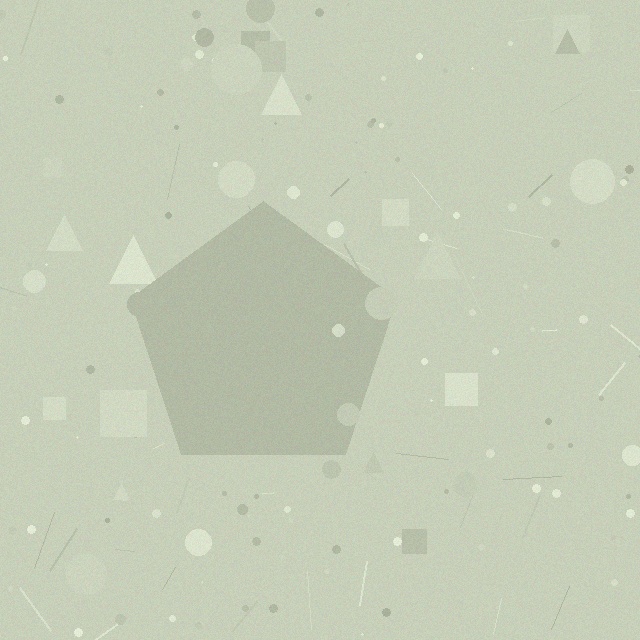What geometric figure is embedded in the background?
A pentagon is embedded in the background.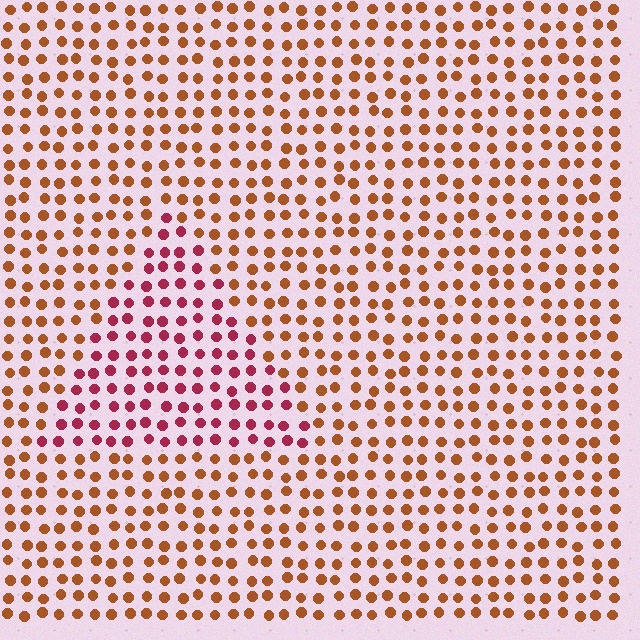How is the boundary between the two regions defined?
The boundary is defined purely by a slight shift in hue (about 41 degrees). Spacing, size, and orientation are identical on both sides.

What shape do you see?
I see a triangle.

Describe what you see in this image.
The image is filled with small brown elements in a uniform arrangement. A triangle-shaped region is visible where the elements are tinted to a slightly different hue, forming a subtle color boundary.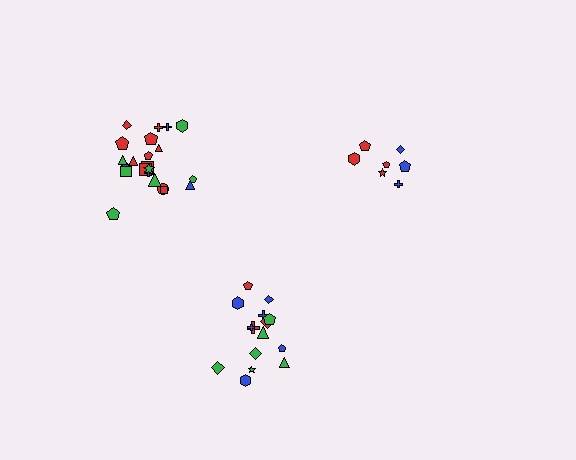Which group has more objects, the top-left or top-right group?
The top-left group.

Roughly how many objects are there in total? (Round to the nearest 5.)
Roughly 45 objects in total.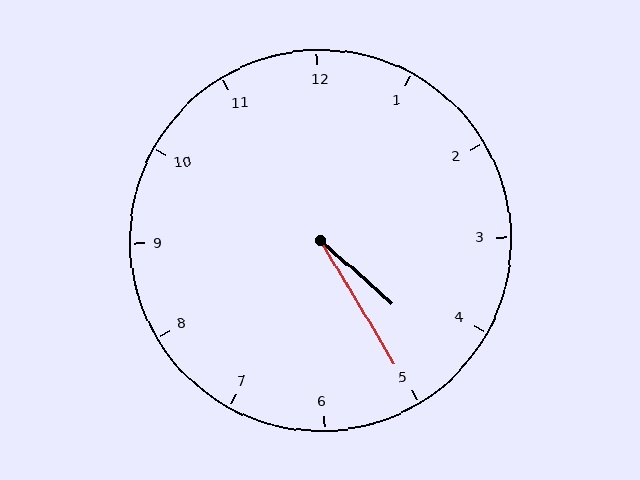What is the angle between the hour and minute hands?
Approximately 18 degrees.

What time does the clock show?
4:25.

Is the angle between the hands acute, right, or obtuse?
It is acute.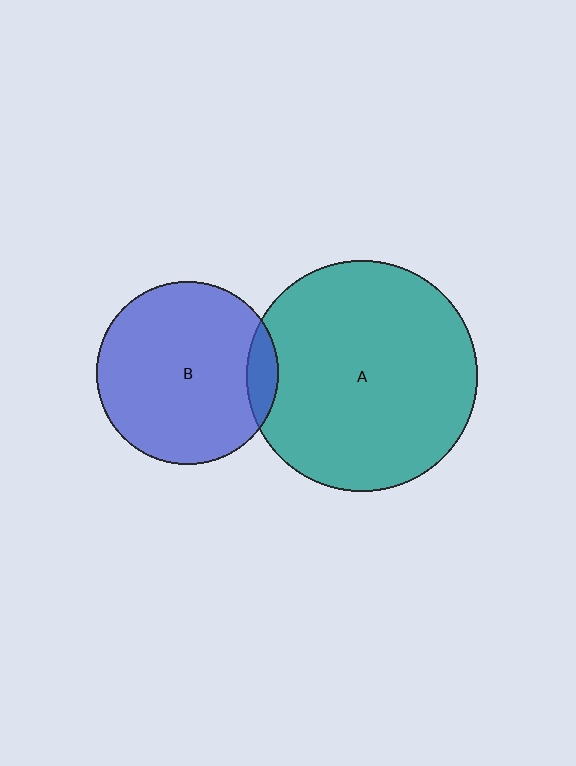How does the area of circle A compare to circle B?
Approximately 1.6 times.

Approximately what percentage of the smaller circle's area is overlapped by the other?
Approximately 10%.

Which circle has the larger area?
Circle A (teal).